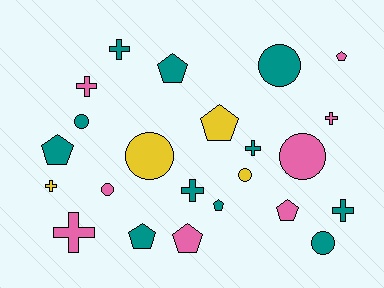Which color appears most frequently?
Teal, with 11 objects.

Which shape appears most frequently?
Pentagon, with 8 objects.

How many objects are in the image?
There are 23 objects.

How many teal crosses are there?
There are 4 teal crosses.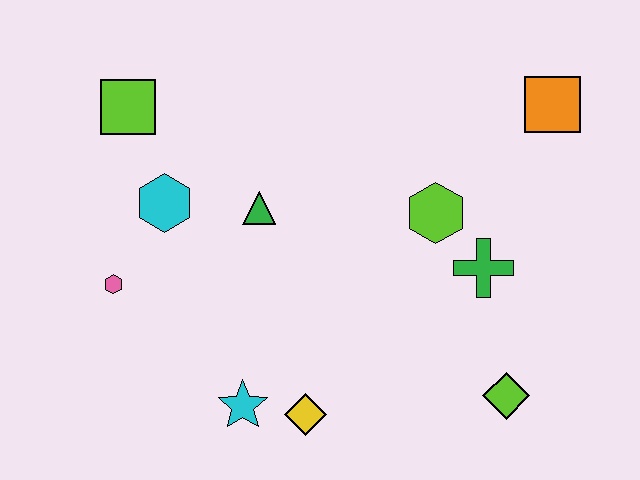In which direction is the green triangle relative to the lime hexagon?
The green triangle is to the left of the lime hexagon.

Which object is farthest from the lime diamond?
The lime square is farthest from the lime diamond.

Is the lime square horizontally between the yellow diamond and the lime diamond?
No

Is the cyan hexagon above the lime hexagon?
Yes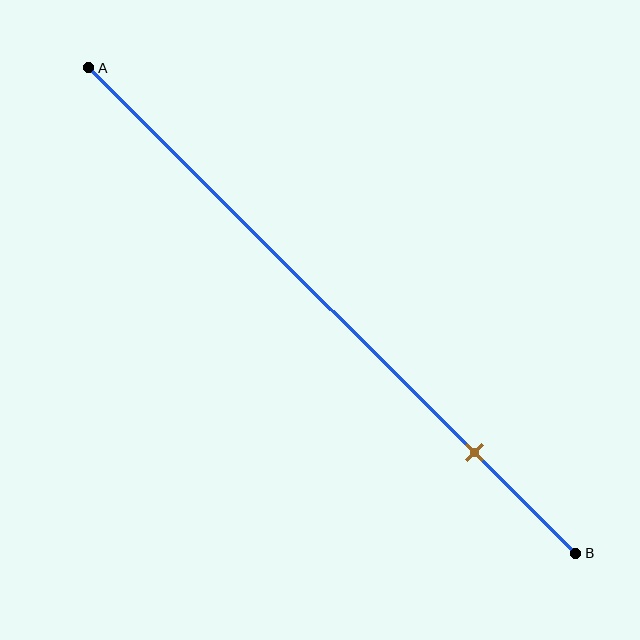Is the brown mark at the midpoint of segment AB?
No, the mark is at about 80% from A, not at the 50% midpoint.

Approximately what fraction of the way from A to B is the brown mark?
The brown mark is approximately 80% of the way from A to B.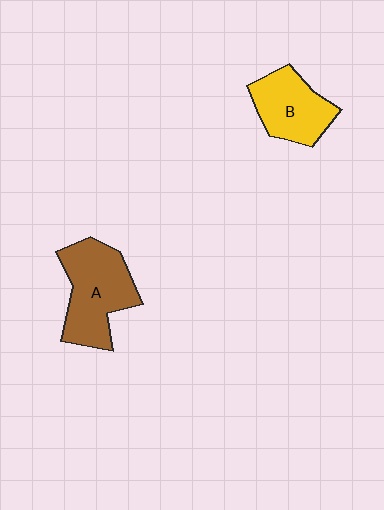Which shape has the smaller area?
Shape B (yellow).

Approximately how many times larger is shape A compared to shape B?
Approximately 1.3 times.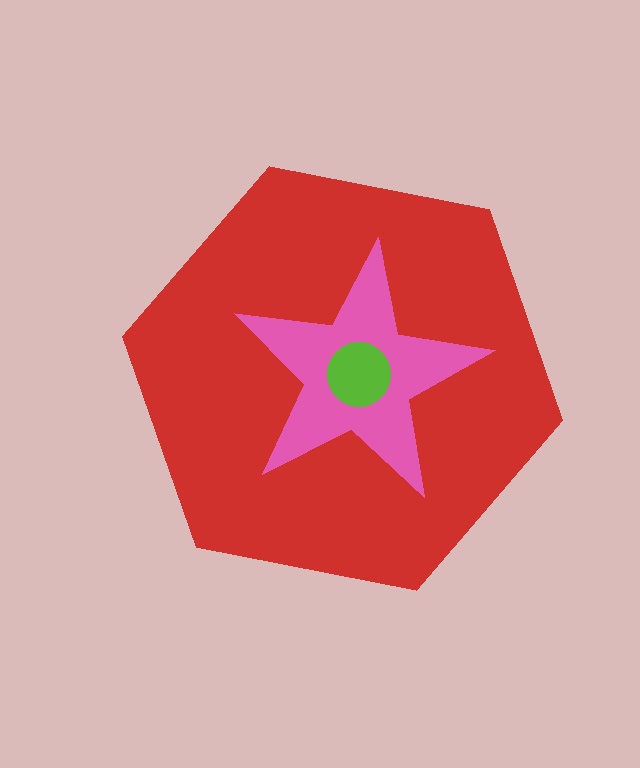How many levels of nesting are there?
3.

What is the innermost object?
The lime circle.